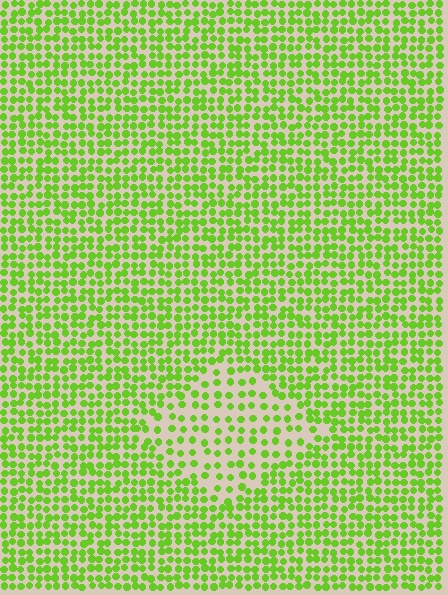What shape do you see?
I see a diamond.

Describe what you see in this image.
The image contains small lime elements arranged at two different densities. A diamond-shaped region is visible where the elements are less densely packed than the surrounding area.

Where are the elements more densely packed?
The elements are more densely packed outside the diamond boundary.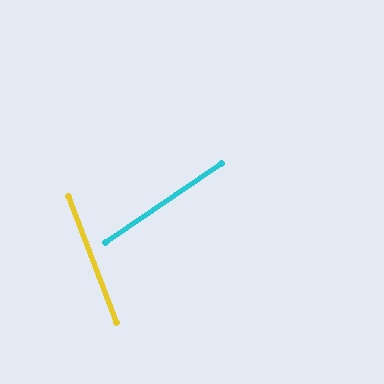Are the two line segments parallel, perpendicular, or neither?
Neither parallel nor perpendicular — they differ by about 77°.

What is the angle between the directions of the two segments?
Approximately 77 degrees.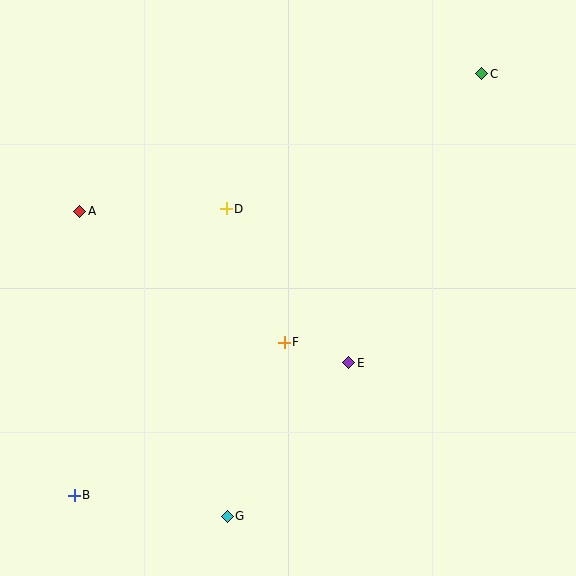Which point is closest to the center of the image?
Point F at (284, 342) is closest to the center.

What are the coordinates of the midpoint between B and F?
The midpoint between B and F is at (179, 419).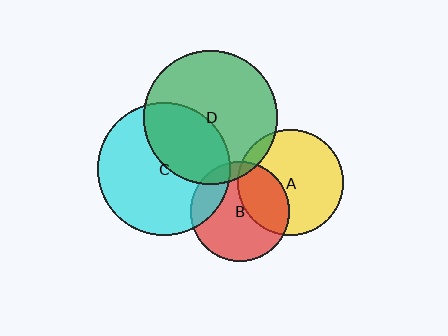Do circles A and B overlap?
Yes.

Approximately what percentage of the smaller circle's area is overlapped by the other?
Approximately 35%.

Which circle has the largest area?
Circle D (green).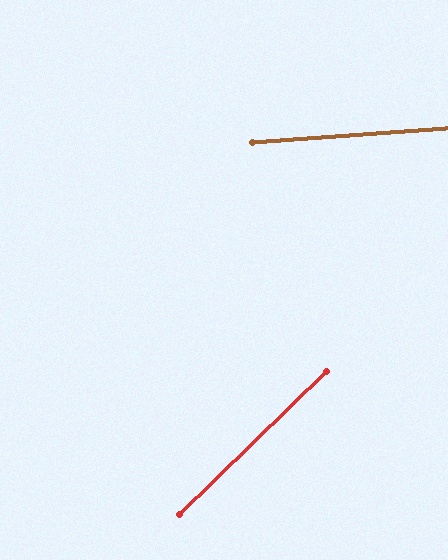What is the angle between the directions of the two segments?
Approximately 40 degrees.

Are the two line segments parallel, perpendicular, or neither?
Neither parallel nor perpendicular — they differ by about 40°.